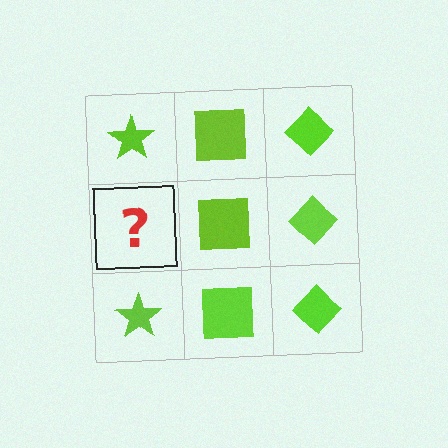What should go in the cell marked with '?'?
The missing cell should contain a lime star.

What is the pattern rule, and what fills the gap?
The rule is that each column has a consistent shape. The gap should be filled with a lime star.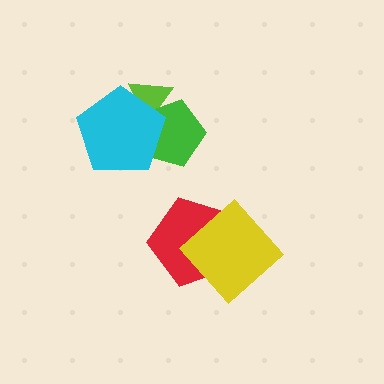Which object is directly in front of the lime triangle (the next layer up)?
The green pentagon is directly in front of the lime triangle.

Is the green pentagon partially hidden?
Yes, it is partially covered by another shape.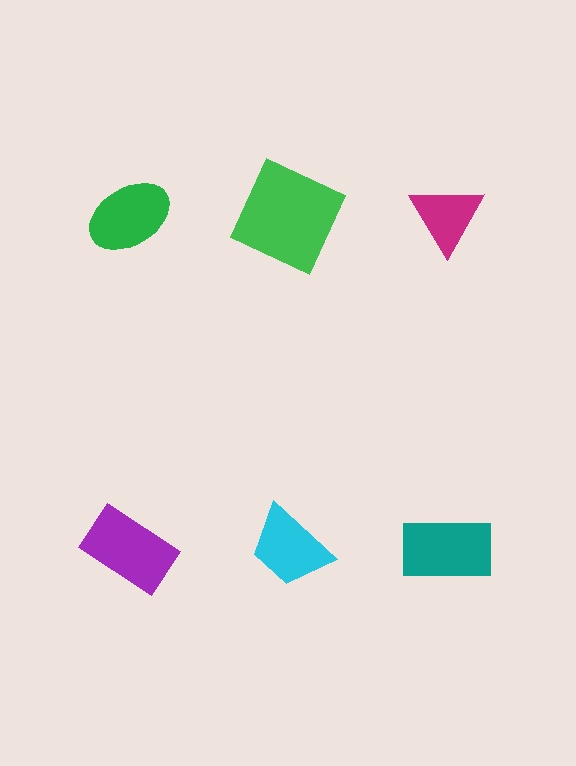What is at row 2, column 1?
A purple rectangle.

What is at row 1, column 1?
A green ellipse.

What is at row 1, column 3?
A magenta triangle.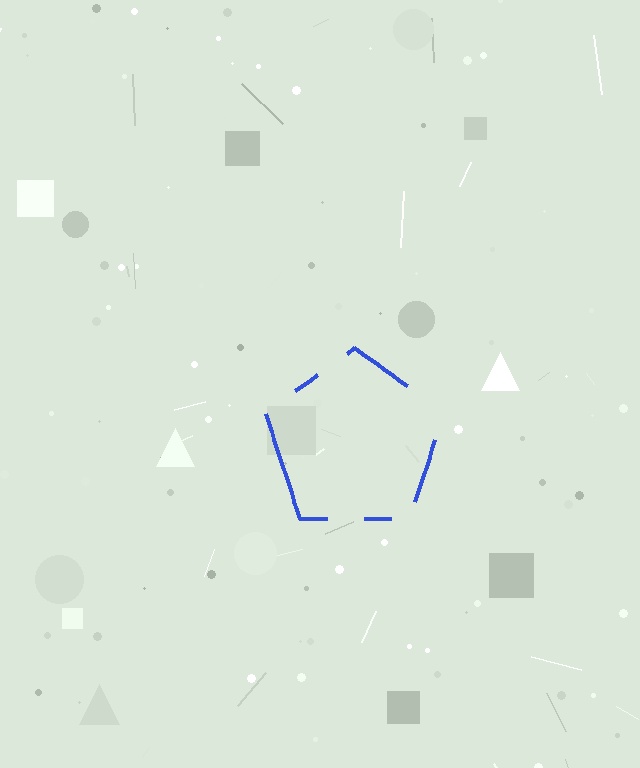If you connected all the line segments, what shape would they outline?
They would outline a pentagon.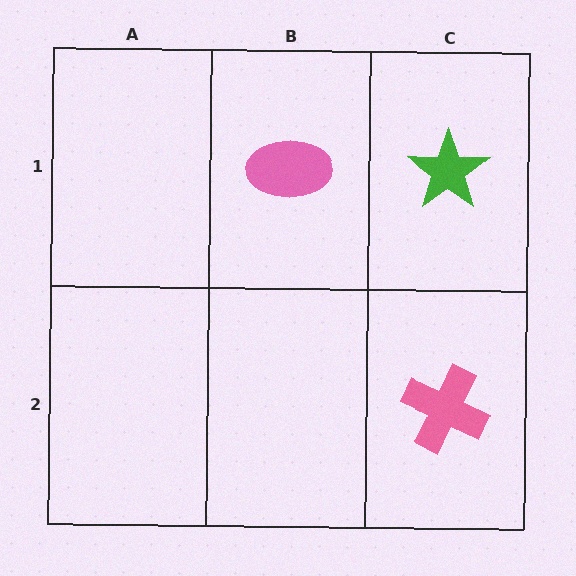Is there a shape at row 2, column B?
No, that cell is empty.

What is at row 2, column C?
A pink cross.